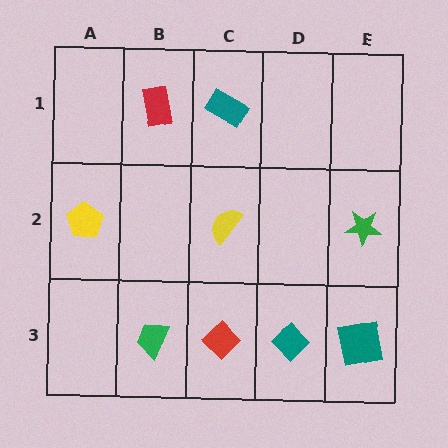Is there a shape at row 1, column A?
No, that cell is empty.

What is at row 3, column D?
A teal diamond.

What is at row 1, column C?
A teal rectangle.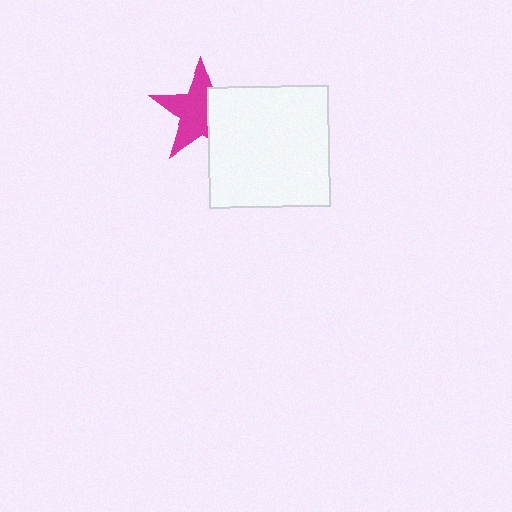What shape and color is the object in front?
The object in front is a white square.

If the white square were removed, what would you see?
You would see the complete magenta star.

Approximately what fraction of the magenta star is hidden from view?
Roughly 39% of the magenta star is hidden behind the white square.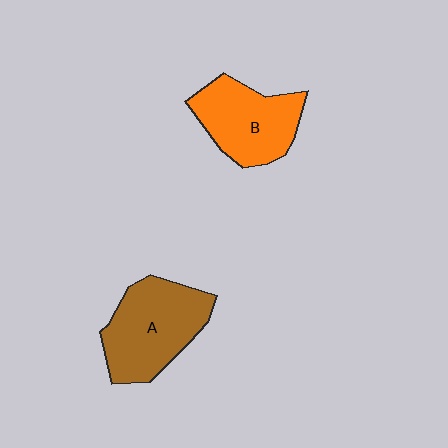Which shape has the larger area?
Shape A (brown).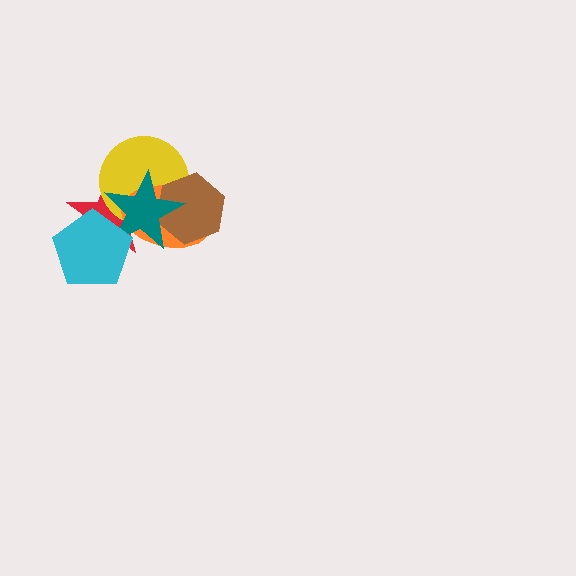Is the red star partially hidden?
Yes, it is partially covered by another shape.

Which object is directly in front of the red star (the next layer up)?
The yellow circle is directly in front of the red star.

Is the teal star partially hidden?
Yes, it is partially covered by another shape.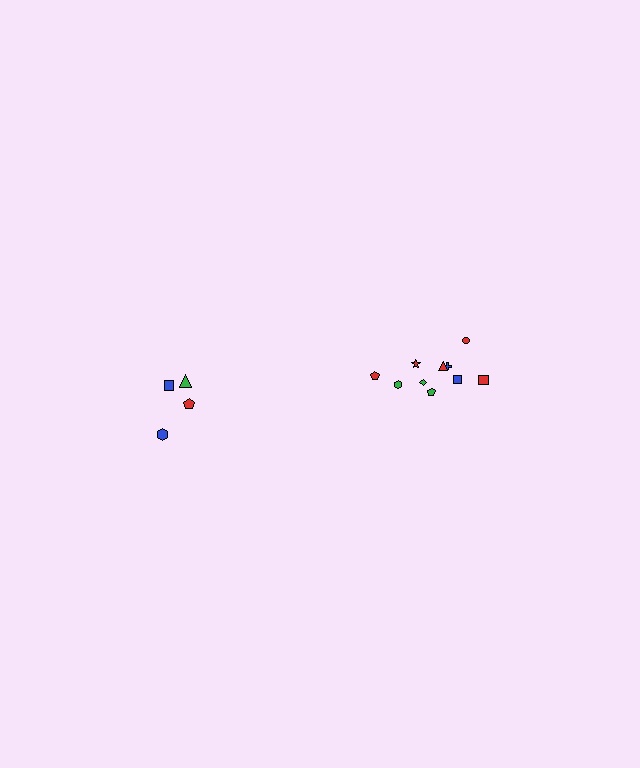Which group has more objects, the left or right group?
The right group.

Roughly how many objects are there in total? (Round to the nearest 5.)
Roughly 15 objects in total.